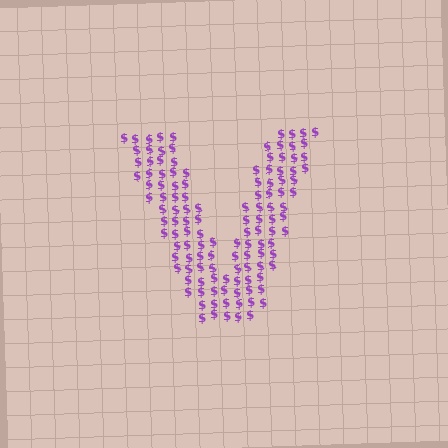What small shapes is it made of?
It is made of small dollar signs.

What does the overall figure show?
The overall figure shows the letter V.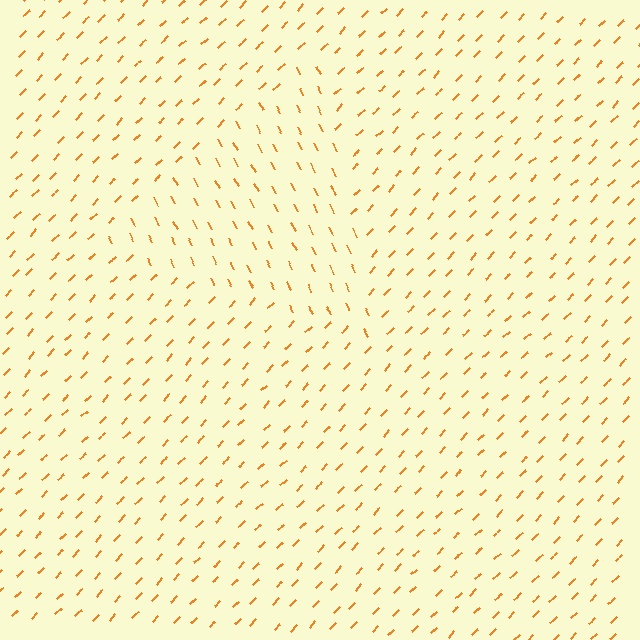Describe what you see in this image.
The image is filled with small orange line segments. A triangle region in the image has lines oriented differently from the surrounding lines, creating a visible texture boundary.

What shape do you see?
I see a triangle.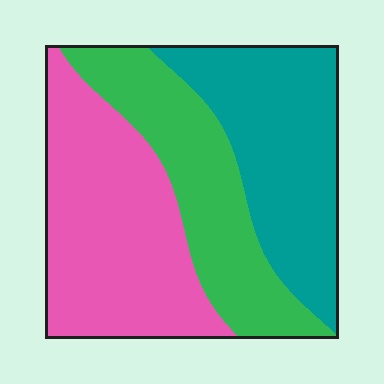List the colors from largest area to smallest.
From largest to smallest: pink, teal, green.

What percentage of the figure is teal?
Teal covers about 30% of the figure.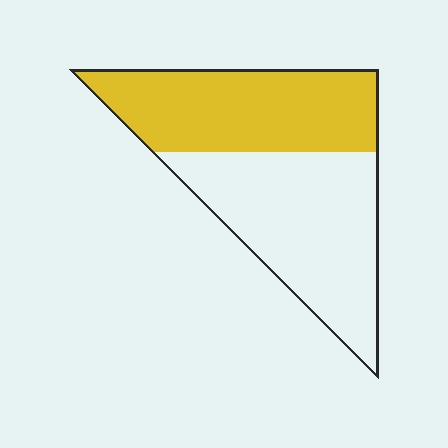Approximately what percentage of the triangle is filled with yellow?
Approximately 45%.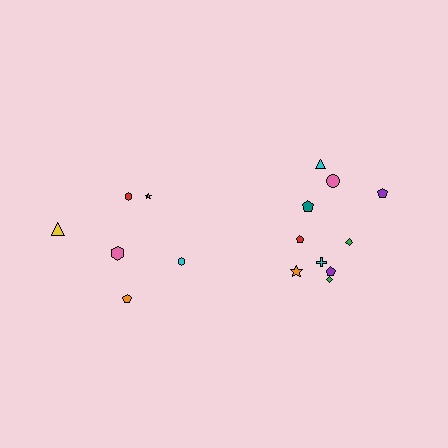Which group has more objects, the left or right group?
The right group.